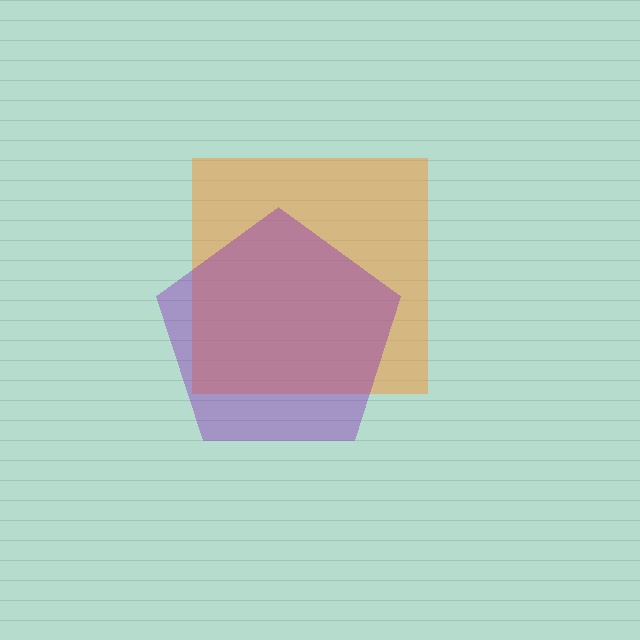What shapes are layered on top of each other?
The layered shapes are: an orange square, a purple pentagon.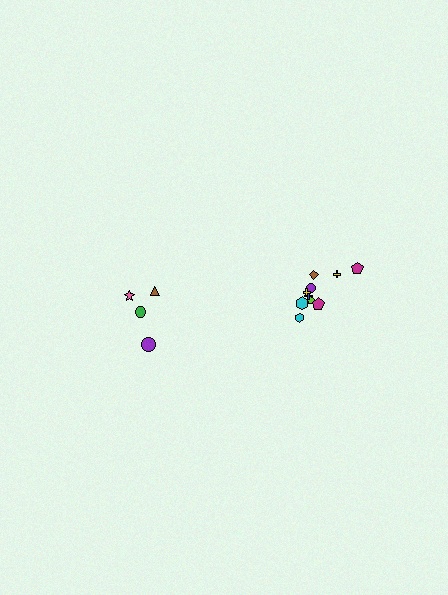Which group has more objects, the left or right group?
The right group.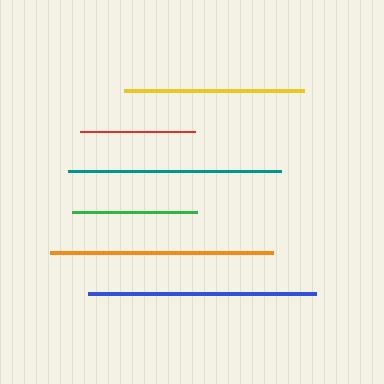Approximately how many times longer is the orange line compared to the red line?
The orange line is approximately 1.9 times the length of the red line.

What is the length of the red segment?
The red segment is approximately 115 pixels long.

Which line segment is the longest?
The blue line is the longest at approximately 227 pixels.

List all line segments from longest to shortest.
From longest to shortest: blue, orange, teal, yellow, green, red.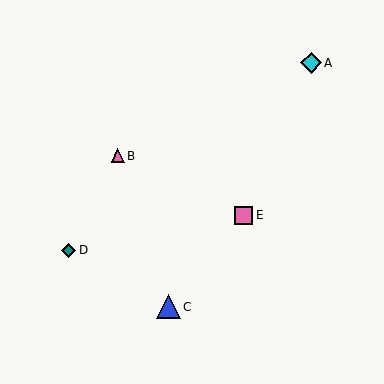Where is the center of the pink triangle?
The center of the pink triangle is at (118, 156).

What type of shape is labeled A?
Shape A is a cyan diamond.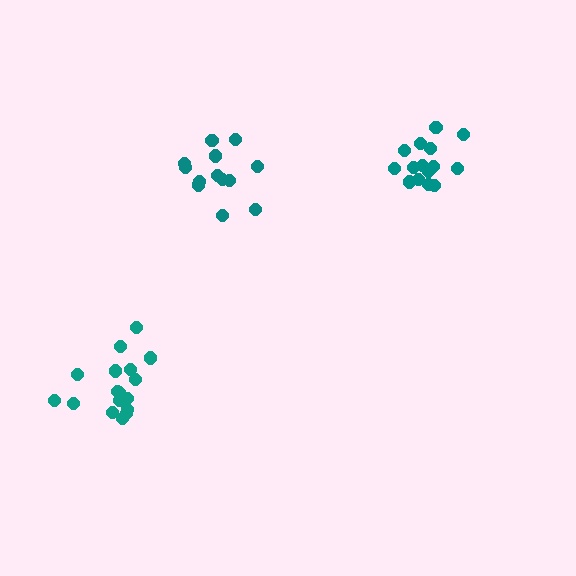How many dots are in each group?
Group 1: 13 dots, Group 2: 15 dots, Group 3: 17 dots (45 total).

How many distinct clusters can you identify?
There are 3 distinct clusters.